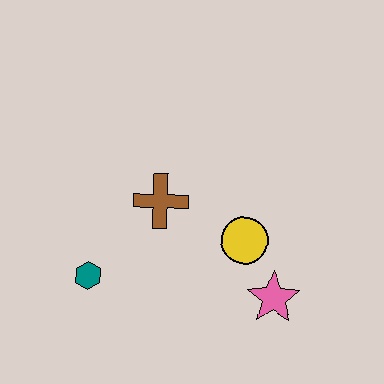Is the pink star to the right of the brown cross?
Yes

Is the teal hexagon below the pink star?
No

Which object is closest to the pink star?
The yellow circle is closest to the pink star.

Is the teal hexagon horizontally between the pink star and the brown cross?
No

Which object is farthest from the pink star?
The teal hexagon is farthest from the pink star.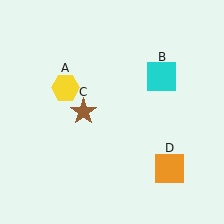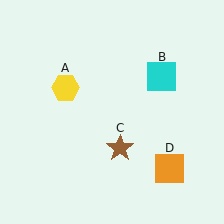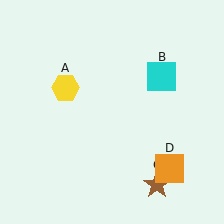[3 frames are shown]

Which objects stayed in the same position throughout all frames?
Yellow hexagon (object A) and cyan square (object B) and orange square (object D) remained stationary.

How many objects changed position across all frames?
1 object changed position: brown star (object C).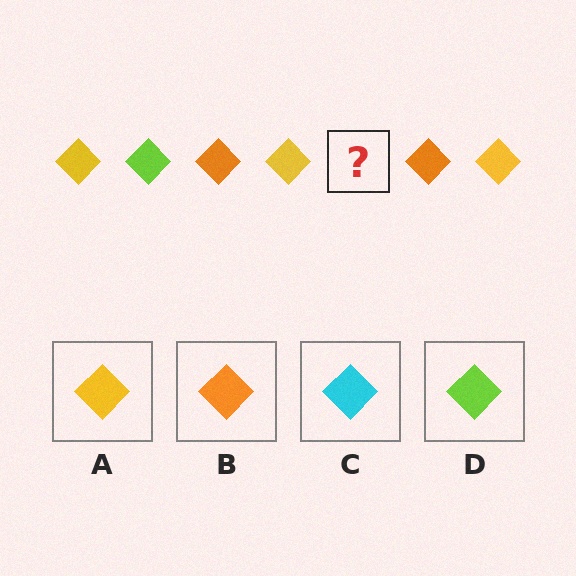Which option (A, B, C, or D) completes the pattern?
D.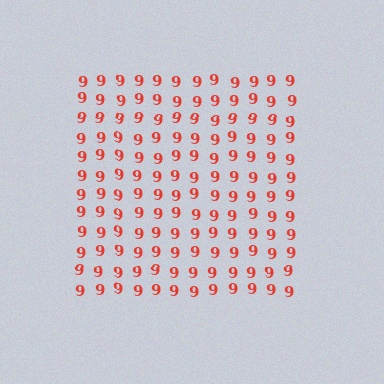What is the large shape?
The large shape is a square.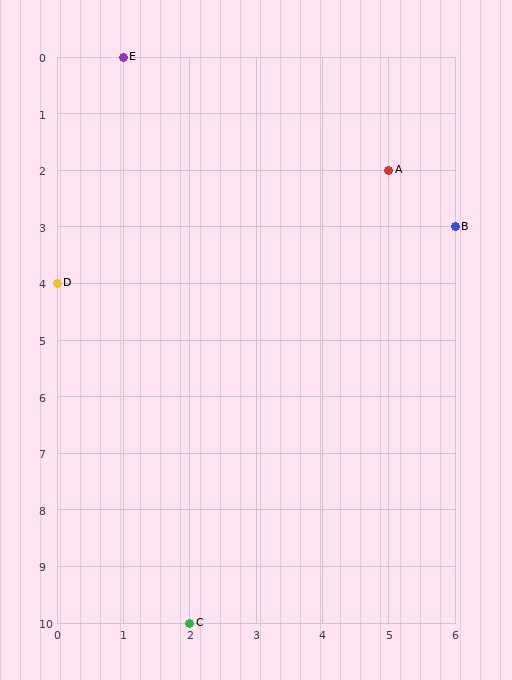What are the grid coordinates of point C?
Point C is at grid coordinates (2, 10).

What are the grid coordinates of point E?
Point E is at grid coordinates (1, 0).